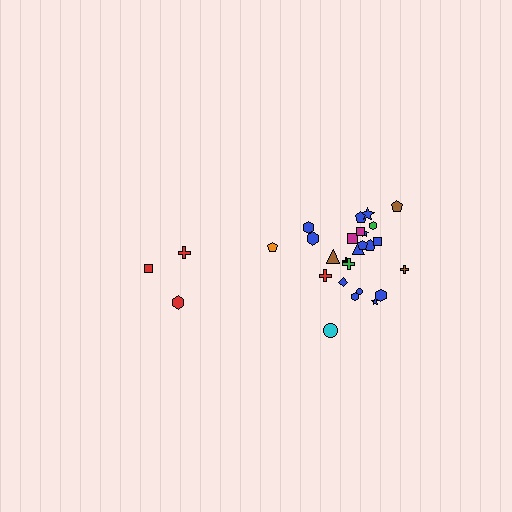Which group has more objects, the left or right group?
The right group.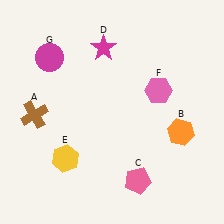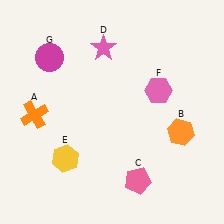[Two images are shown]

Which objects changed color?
A changed from brown to orange. D changed from magenta to pink.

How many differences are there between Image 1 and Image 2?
There are 2 differences between the two images.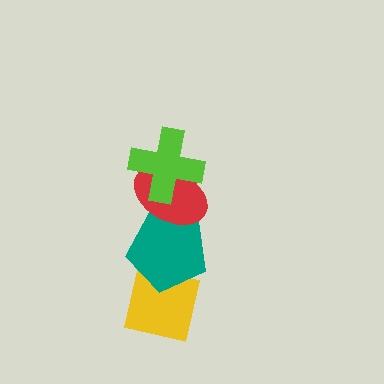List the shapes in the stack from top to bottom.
From top to bottom: the lime cross, the red ellipse, the teal pentagon, the yellow square.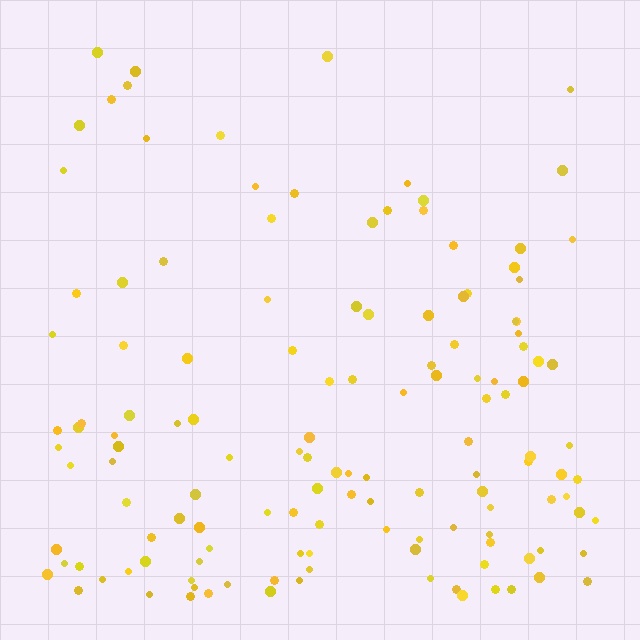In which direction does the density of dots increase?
From top to bottom, with the bottom side densest.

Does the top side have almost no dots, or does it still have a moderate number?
Still a moderate number, just noticeably fewer than the bottom.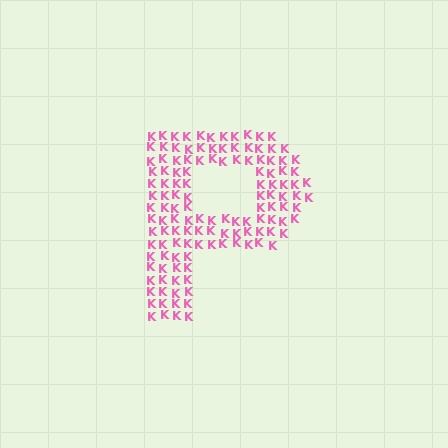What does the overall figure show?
The overall figure shows the letter P.